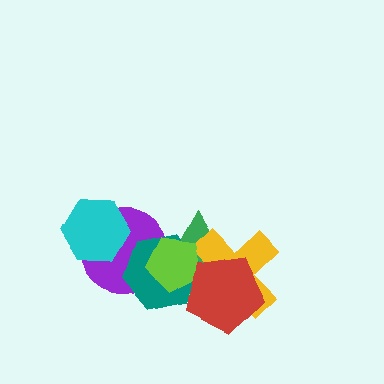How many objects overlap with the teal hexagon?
5 objects overlap with the teal hexagon.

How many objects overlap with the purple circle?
3 objects overlap with the purple circle.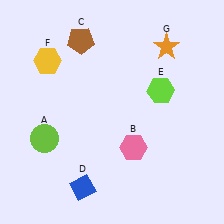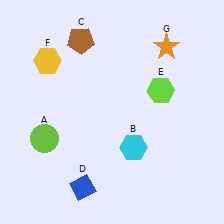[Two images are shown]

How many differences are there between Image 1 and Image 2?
There is 1 difference between the two images.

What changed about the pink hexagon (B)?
In Image 1, B is pink. In Image 2, it changed to cyan.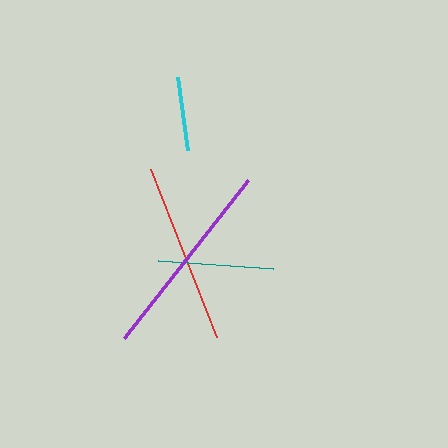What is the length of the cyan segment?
The cyan segment is approximately 73 pixels long.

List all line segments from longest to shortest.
From longest to shortest: purple, red, teal, cyan.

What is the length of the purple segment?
The purple segment is approximately 201 pixels long.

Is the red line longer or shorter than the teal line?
The red line is longer than the teal line.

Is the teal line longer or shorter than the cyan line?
The teal line is longer than the cyan line.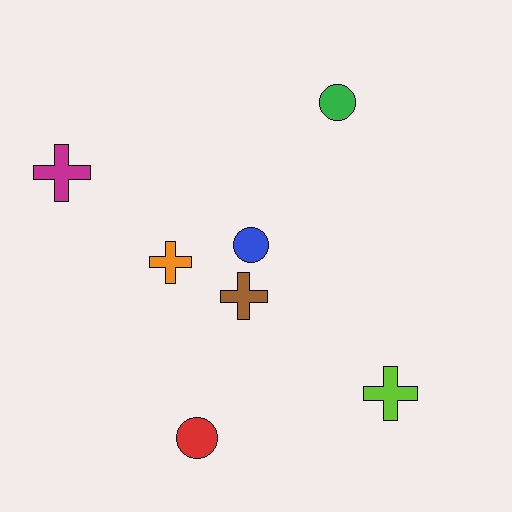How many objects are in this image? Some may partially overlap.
There are 7 objects.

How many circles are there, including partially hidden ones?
There are 3 circles.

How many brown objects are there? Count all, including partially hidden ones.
There is 1 brown object.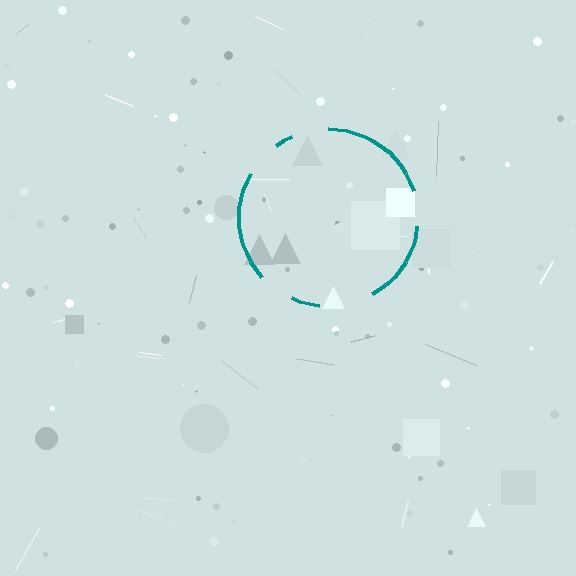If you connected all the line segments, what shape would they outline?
They would outline a circle.